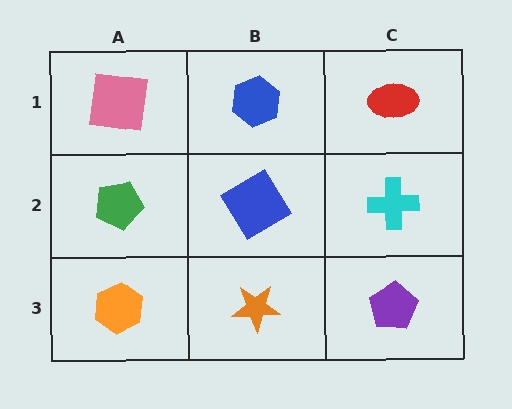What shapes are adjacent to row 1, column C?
A cyan cross (row 2, column C), a blue hexagon (row 1, column B).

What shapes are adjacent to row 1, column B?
A blue diamond (row 2, column B), a pink square (row 1, column A), a red ellipse (row 1, column C).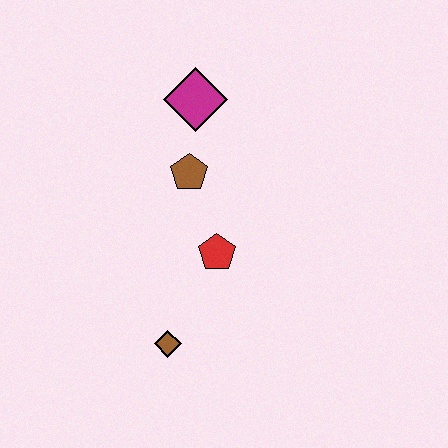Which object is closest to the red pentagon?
The brown pentagon is closest to the red pentagon.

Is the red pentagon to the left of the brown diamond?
No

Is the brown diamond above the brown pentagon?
No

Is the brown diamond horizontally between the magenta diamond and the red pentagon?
No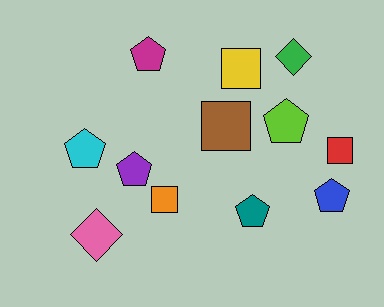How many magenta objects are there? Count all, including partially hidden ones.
There is 1 magenta object.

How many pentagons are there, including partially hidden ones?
There are 6 pentagons.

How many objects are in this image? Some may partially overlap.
There are 12 objects.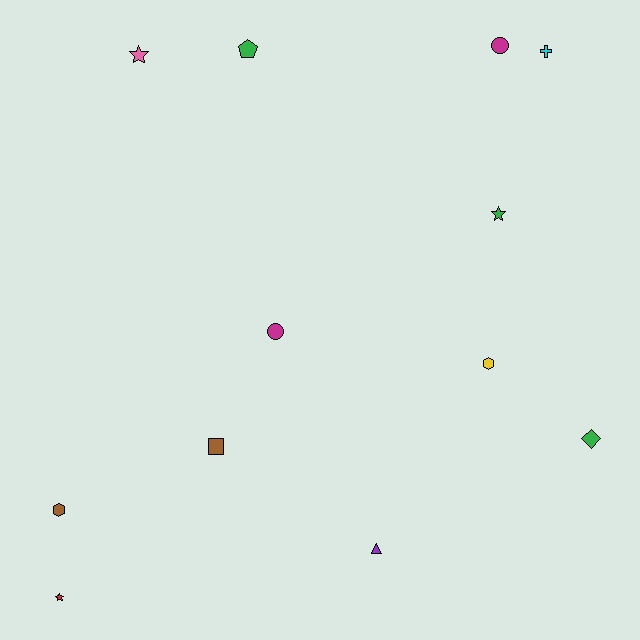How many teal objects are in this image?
There are no teal objects.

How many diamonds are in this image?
There is 1 diamond.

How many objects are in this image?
There are 12 objects.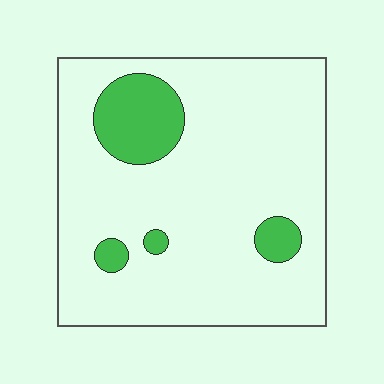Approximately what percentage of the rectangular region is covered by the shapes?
Approximately 15%.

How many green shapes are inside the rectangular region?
4.